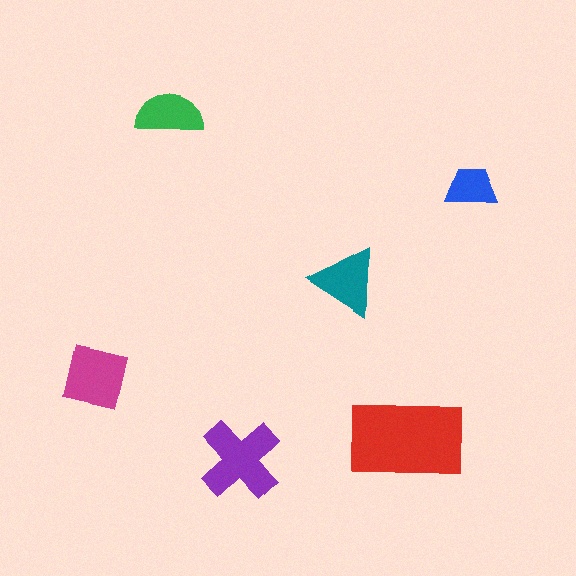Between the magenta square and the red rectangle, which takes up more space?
The red rectangle.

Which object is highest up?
The green semicircle is topmost.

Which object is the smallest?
The blue trapezoid.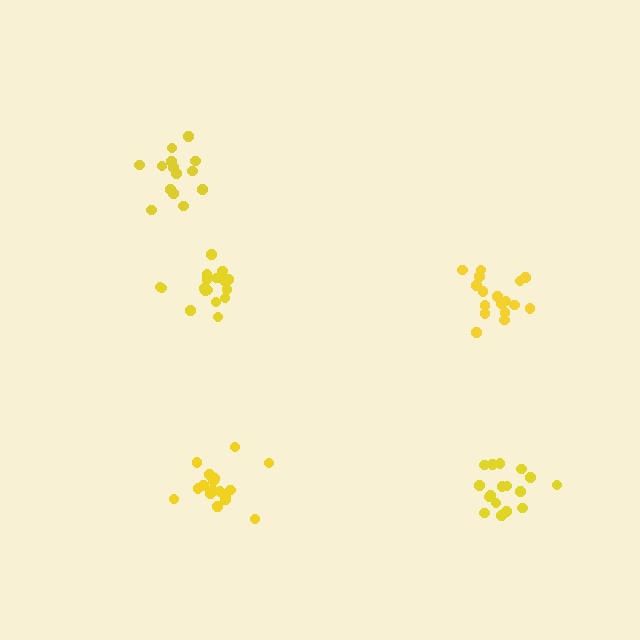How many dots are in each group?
Group 1: 15 dots, Group 2: 17 dots, Group 3: 17 dots, Group 4: 17 dots, Group 5: 17 dots (83 total).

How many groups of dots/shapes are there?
There are 5 groups.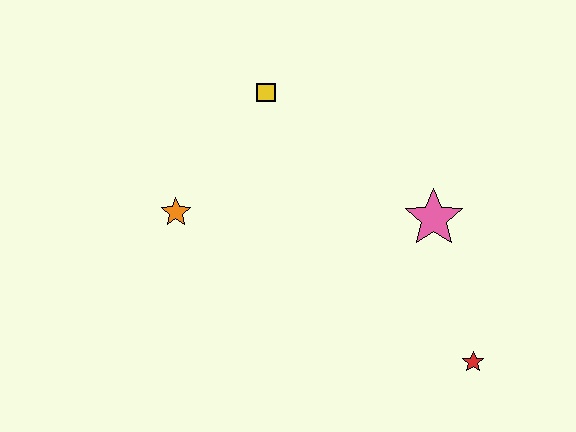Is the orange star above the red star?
Yes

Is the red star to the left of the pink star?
No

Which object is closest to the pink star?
The red star is closest to the pink star.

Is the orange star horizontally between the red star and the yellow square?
No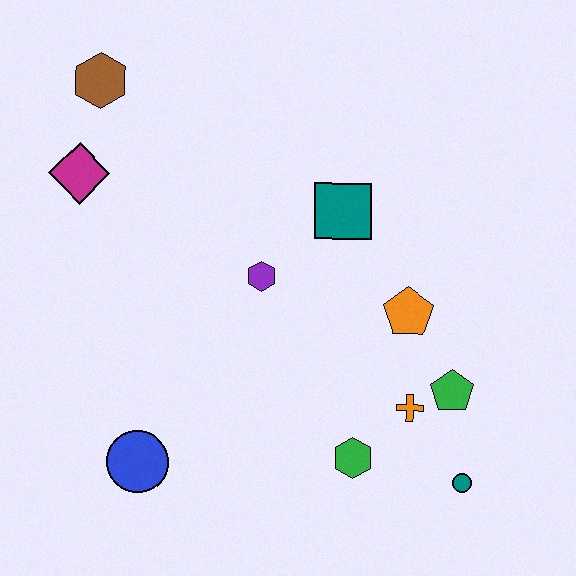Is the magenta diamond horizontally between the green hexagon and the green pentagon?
No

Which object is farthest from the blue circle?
The brown hexagon is farthest from the blue circle.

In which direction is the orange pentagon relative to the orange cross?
The orange pentagon is above the orange cross.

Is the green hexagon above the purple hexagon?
No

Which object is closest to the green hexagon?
The orange cross is closest to the green hexagon.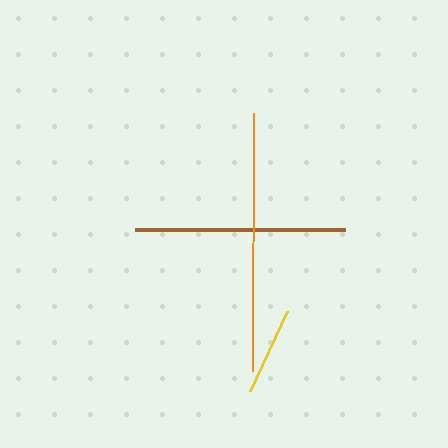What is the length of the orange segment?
The orange segment is approximately 258 pixels long.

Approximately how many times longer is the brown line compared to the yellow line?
The brown line is approximately 2.4 times the length of the yellow line.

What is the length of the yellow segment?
The yellow segment is approximately 88 pixels long.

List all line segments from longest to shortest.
From longest to shortest: orange, brown, yellow.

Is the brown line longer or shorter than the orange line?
The orange line is longer than the brown line.